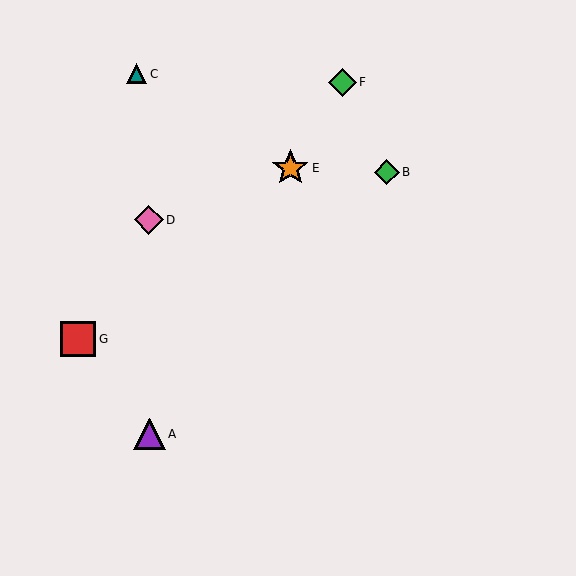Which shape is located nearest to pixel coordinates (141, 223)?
The pink diamond (labeled D) at (149, 220) is nearest to that location.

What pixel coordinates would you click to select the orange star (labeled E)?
Click at (290, 168) to select the orange star E.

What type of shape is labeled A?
Shape A is a purple triangle.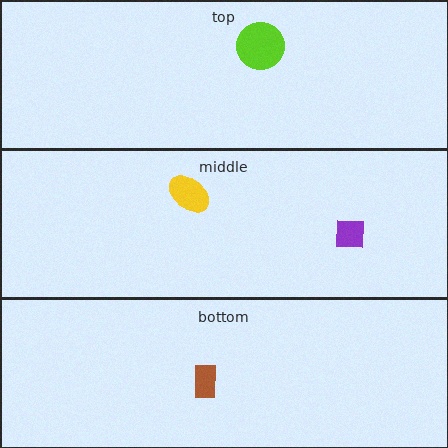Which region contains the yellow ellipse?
The middle region.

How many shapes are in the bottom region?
1.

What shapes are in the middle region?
The purple square, the yellow ellipse.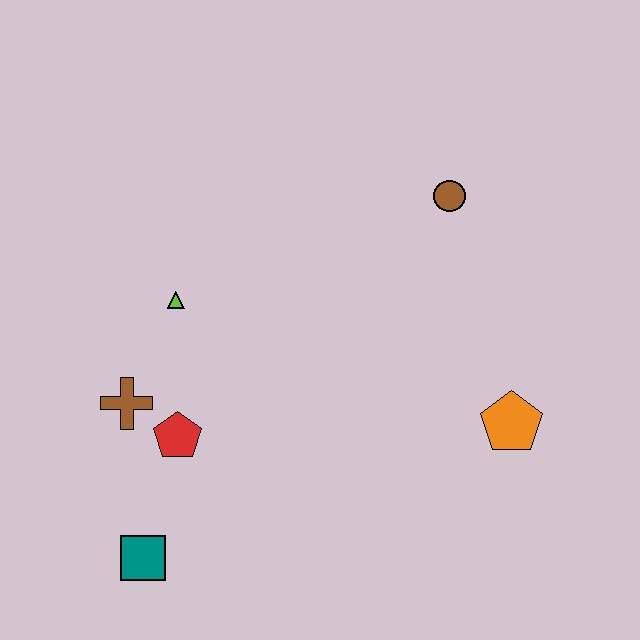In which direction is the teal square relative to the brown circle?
The teal square is below the brown circle.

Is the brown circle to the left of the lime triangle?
No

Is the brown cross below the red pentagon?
No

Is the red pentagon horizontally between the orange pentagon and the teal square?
Yes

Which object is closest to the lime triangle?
The brown cross is closest to the lime triangle.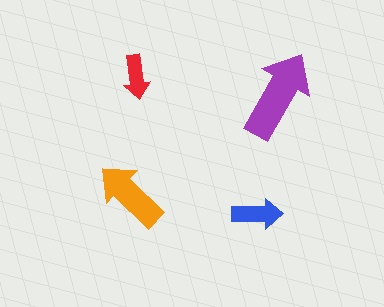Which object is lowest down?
The blue arrow is bottommost.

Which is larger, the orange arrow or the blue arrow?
The orange one.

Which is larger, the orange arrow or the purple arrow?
The purple one.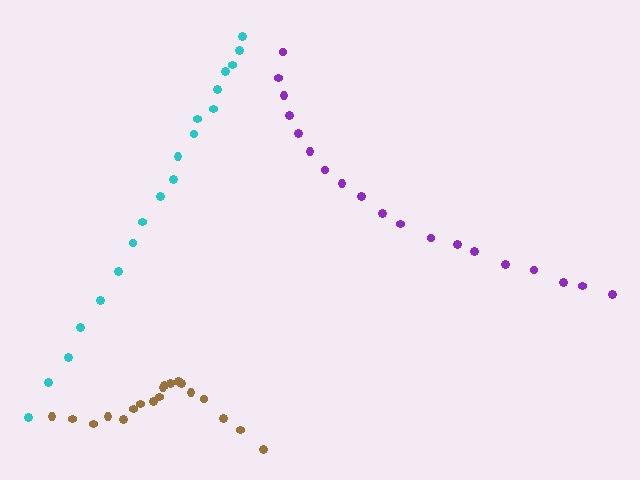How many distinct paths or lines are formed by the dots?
There are 3 distinct paths.